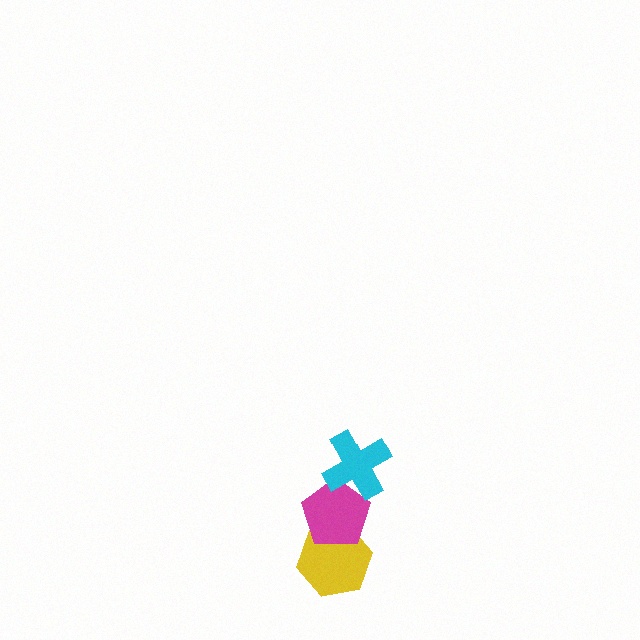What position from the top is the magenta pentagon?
The magenta pentagon is 2nd from the top.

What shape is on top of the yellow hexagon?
The magenta pentagon is on top of the yellow hexagon.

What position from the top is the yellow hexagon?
The yellow hexagon is 3rd from the top.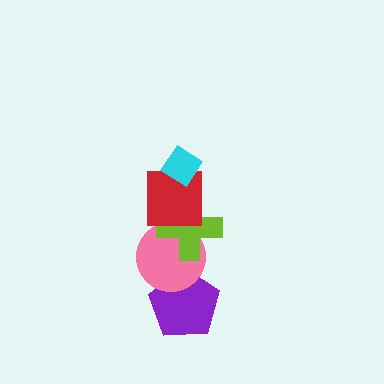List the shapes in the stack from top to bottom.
From top to bottom: the cyan diamond, the red square, the lime cross, the pink circle, the purple pentagon.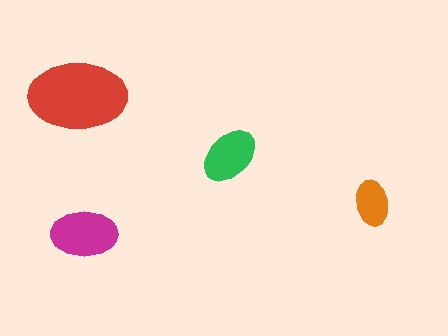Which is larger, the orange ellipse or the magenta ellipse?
The magenta one.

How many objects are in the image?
There are 4 objects in the image.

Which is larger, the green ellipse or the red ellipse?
The red one.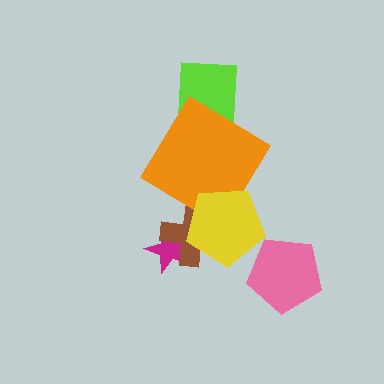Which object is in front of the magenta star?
The brown cross is in front of the magenta star.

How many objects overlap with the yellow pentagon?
2 objects overlap with the yellow pentagon.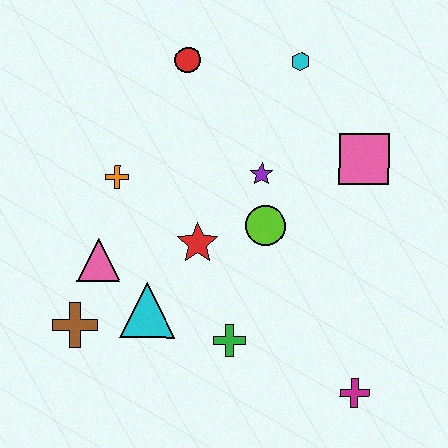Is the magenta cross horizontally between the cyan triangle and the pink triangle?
No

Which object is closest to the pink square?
The purple star is closest to the pink square.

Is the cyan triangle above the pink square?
No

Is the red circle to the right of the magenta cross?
No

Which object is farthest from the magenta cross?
The red circle is farthest from the magenta cross.